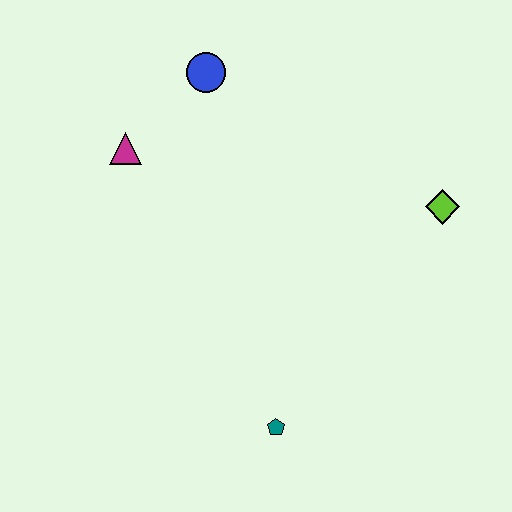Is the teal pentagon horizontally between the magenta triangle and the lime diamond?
Yes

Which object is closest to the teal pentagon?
The lime diamond is closest to the teal pentagon.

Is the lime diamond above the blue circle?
No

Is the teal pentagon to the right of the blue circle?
Yes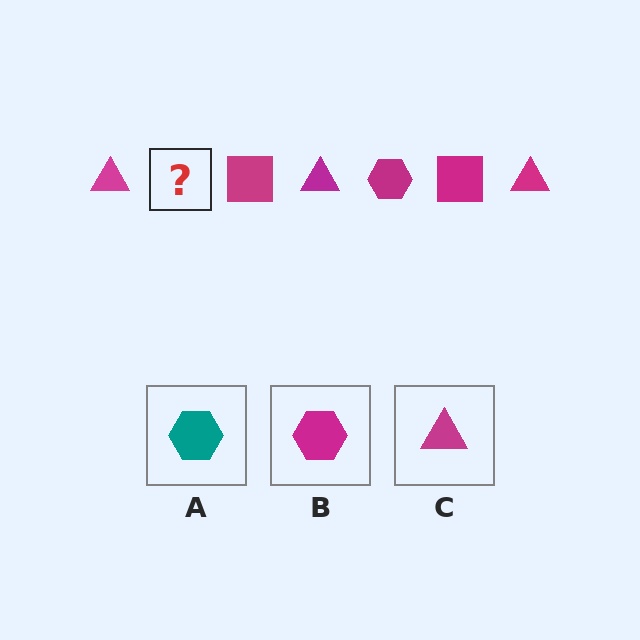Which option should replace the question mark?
Option B.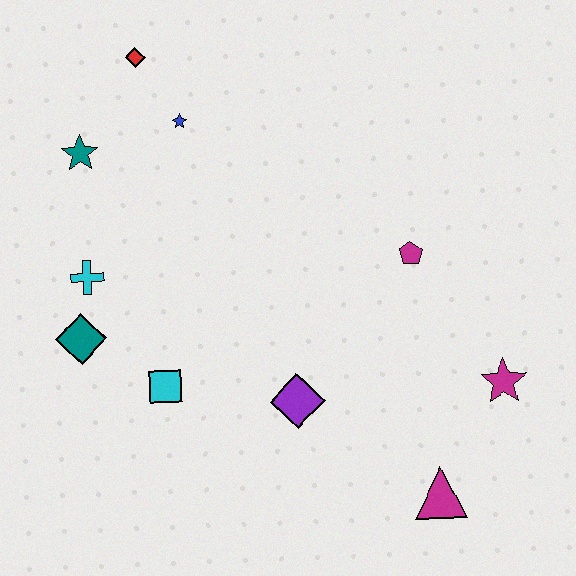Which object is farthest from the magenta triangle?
The red diamond is farthest from the magenta triangle.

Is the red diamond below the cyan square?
No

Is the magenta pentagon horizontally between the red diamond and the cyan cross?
No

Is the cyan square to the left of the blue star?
Yes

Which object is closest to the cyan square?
The teal diamond is closest to the cyan square.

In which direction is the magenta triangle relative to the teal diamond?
The magenta triangle is to the right of the teal diamond.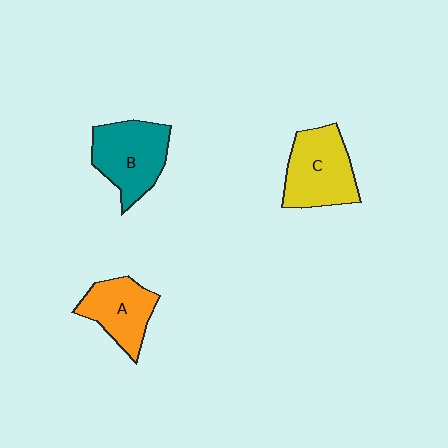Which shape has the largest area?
Shape C (yellow).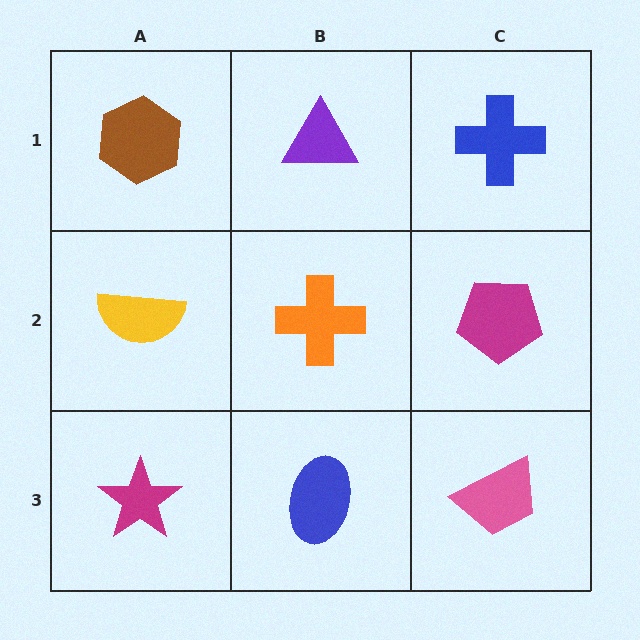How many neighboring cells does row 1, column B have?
3.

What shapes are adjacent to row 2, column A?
A brown hexagon (row 1, column A), a magenta star (row 3, column A), an orange cross (row 2, column B).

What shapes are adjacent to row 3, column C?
A magenta pentagon (row 2, column C), a blue ellipse (row 3, column B).